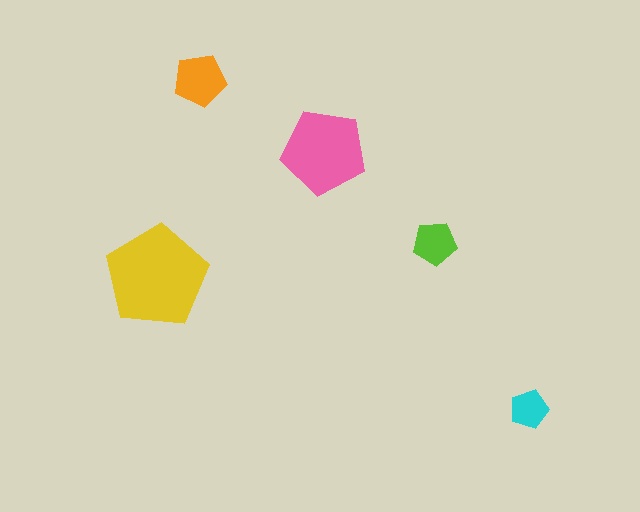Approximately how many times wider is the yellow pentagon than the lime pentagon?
About 2.5 times wider.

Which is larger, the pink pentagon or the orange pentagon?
The pink one.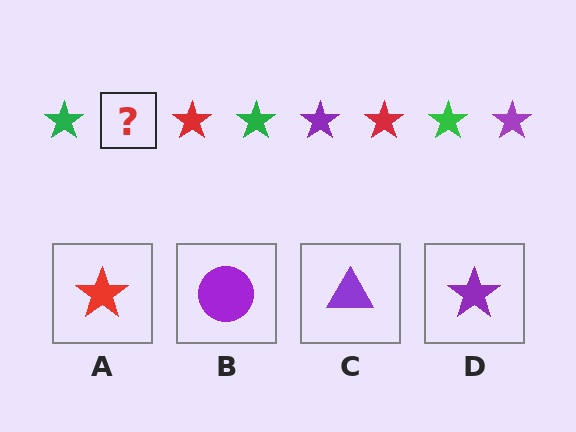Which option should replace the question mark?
Option D.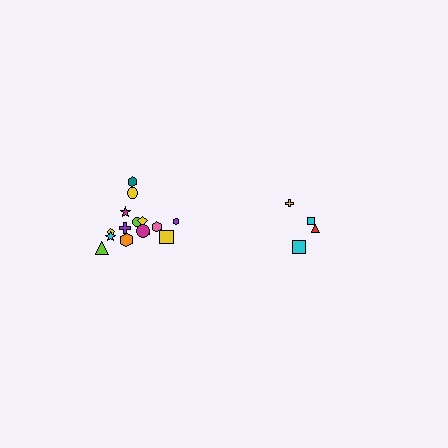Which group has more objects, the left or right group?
The left group.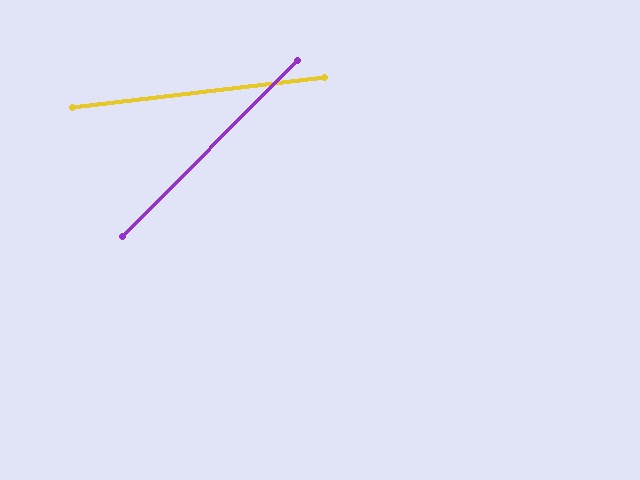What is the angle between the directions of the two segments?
Approximately 38 degrees.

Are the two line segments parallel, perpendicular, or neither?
Neither parallel nor perpendicular — they differ by about 38°.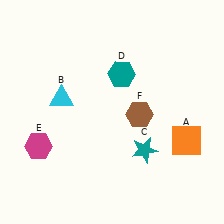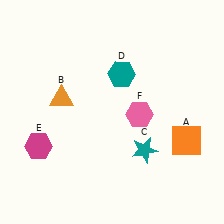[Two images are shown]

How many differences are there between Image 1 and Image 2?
There are 2 differences between the two images.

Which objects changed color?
B changed from cyan to orange. F changed from brown to pink.